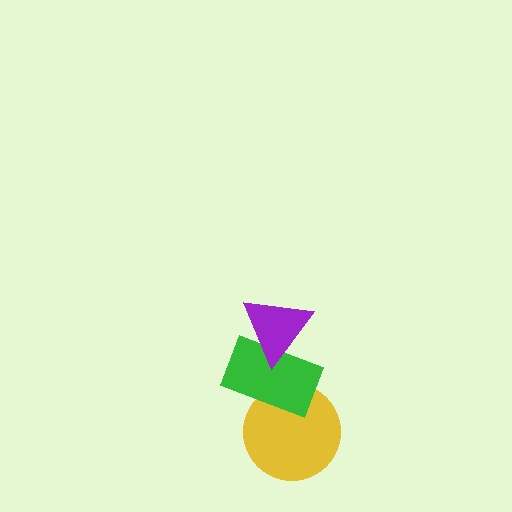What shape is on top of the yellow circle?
The green rectangle is on top of the yellow circle.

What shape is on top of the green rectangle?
The purple triangle is on top of the green rectangle.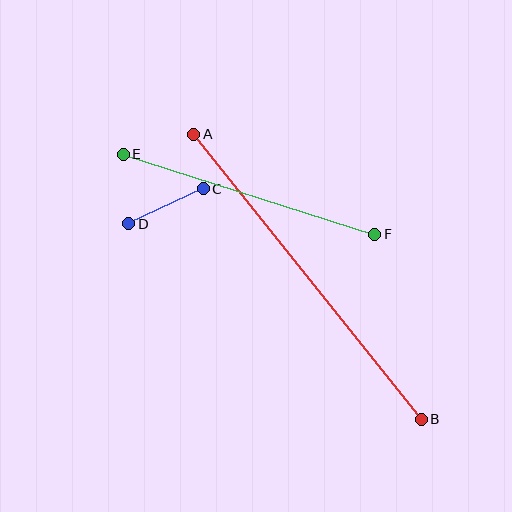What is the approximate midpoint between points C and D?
The midpoint is at approximately (166, 206) pixels.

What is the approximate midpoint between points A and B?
The midpoint is at approximately (308, 277) pixels.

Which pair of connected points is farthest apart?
Points A and B are farthest apart.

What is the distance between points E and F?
The distance is approximately 264 pixels.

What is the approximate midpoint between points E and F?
The midpoint is at approximately (249, 194) pixels.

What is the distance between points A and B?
The distance is approximately 365 pixels.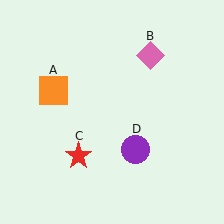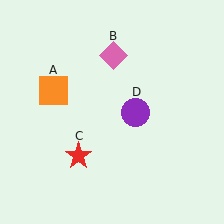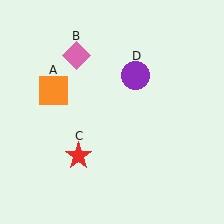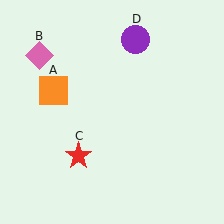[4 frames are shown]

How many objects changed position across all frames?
2 objects changed position: pink diamond (object B), purple circle (object D).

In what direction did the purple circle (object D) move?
The purple circle (object D) moved up.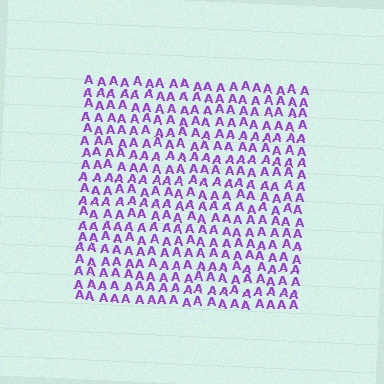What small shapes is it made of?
It is made of small letter A's.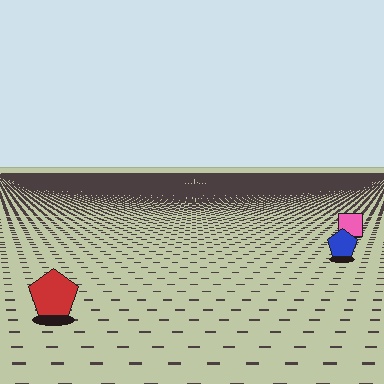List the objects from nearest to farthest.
From nearest to farthest: the red pentagon, the blue pentagon, the pink square.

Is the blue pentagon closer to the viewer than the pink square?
Yes. The blue pentagon is closer — you can tell from the texture gradient: the ground texture is coarser near it.